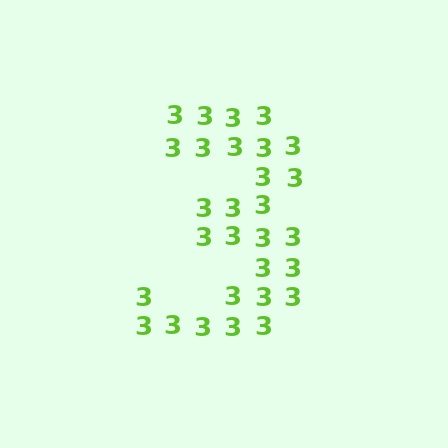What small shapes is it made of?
It is made of small digit 3's.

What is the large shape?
The large shape is the digit 3.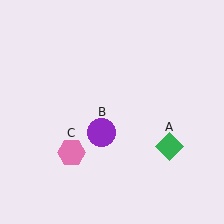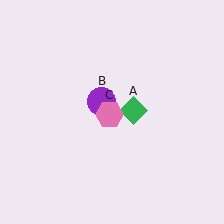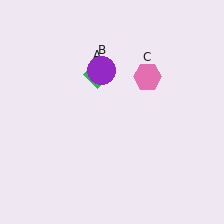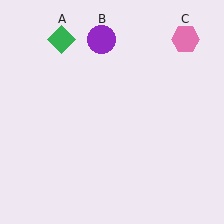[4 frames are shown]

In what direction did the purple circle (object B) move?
The purple circle (object B) moved up.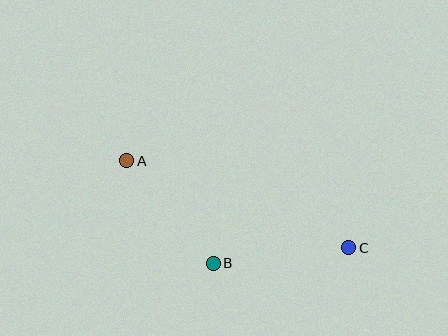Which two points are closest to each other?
Points A and B are closest to each other.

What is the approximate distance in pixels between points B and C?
The distance between B and C is approximately 136 pixels.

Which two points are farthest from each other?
Points A and C are farthest from each other.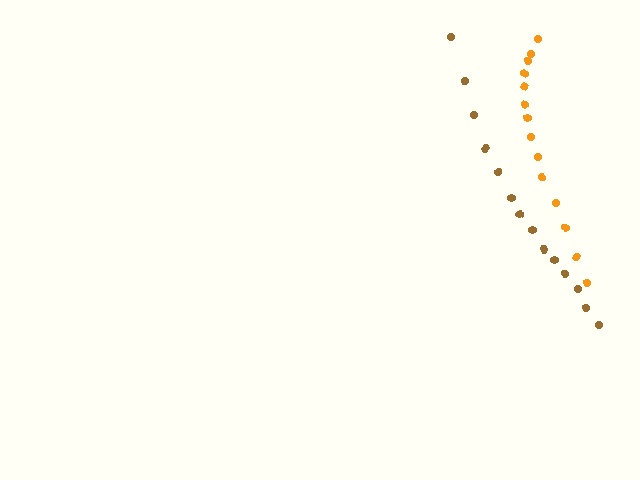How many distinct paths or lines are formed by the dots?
There are 2 distinct paths.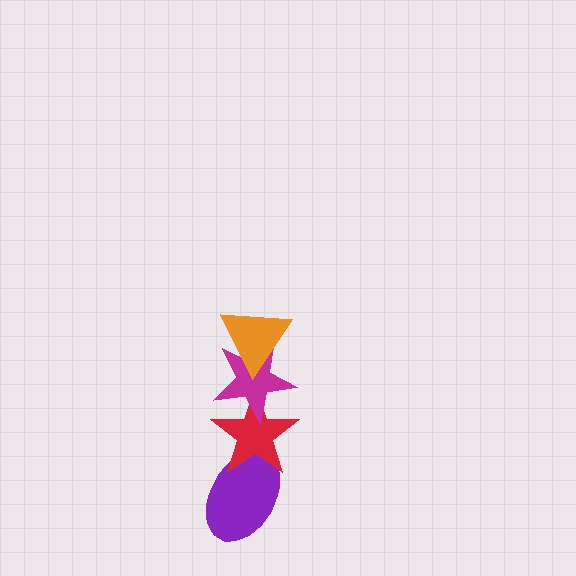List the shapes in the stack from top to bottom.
From top to bottom: the orange triangle, the magenta star, the red star, the purple ellipse.